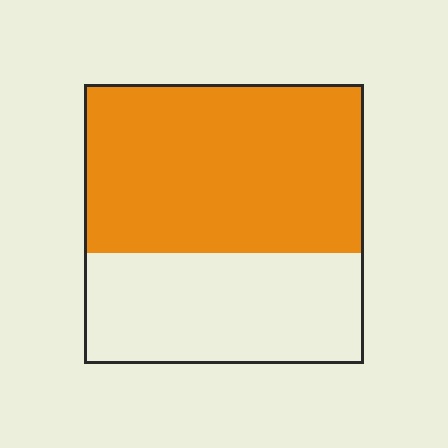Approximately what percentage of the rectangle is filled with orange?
Approximately 60%.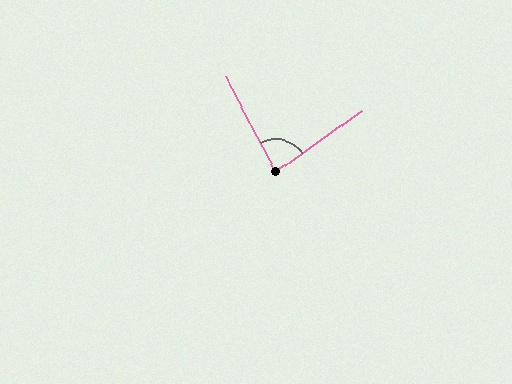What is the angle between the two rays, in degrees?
Approximately 82 degrees.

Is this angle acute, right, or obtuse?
It is acute.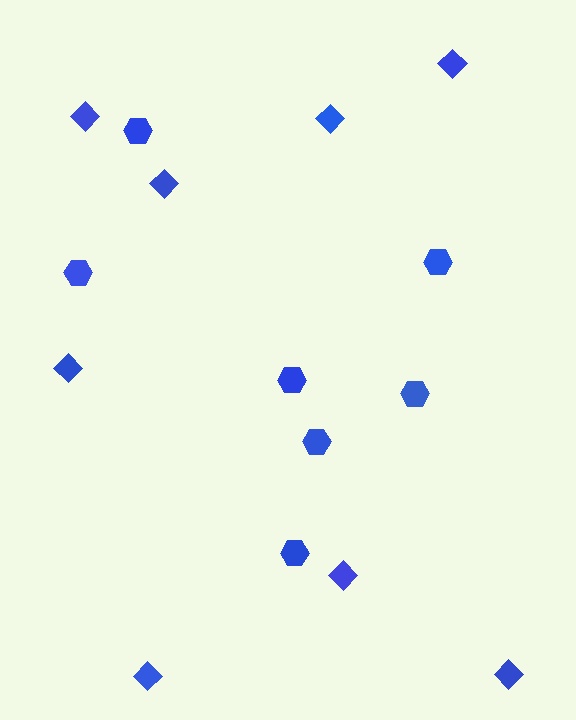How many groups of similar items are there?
There are 2 groups: one group of hexagons (7) and one group of diamonds (8).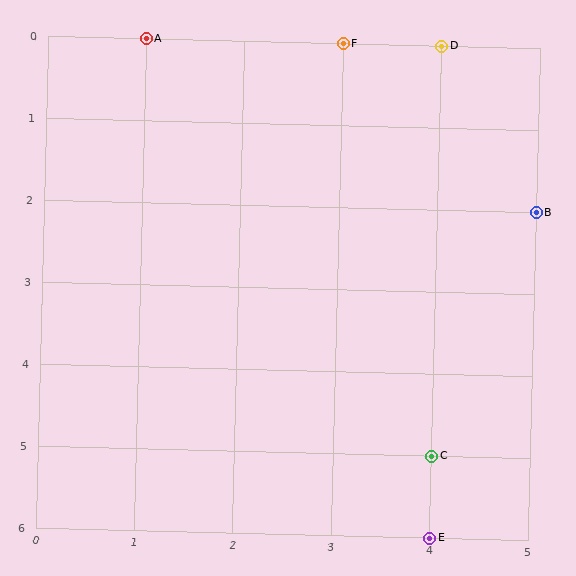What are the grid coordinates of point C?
Point C is at grid coordinates (4, 5).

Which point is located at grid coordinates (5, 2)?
Point B is at (5, 2).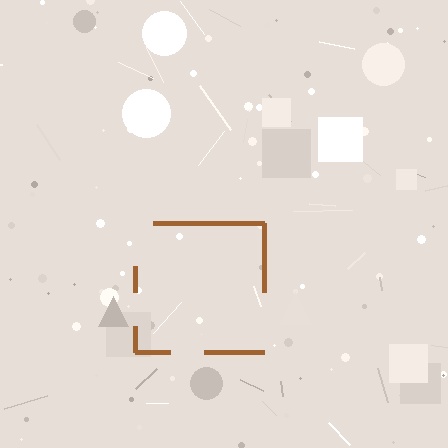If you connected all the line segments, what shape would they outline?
They would outline a square.